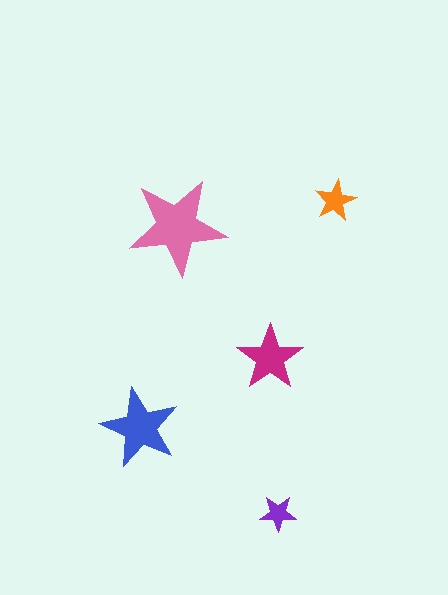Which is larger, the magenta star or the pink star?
The pink one.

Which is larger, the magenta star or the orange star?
The magenta one.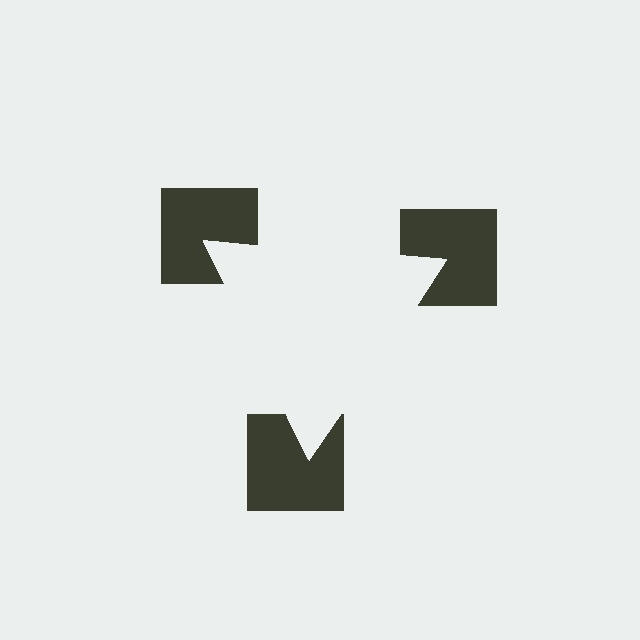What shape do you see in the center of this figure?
An illusory triangle — its edges are inferred from the aligned wedge cuts in the notched squares, not physically drawn.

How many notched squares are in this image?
There are 3 — one at each vertex of the illusory triangle.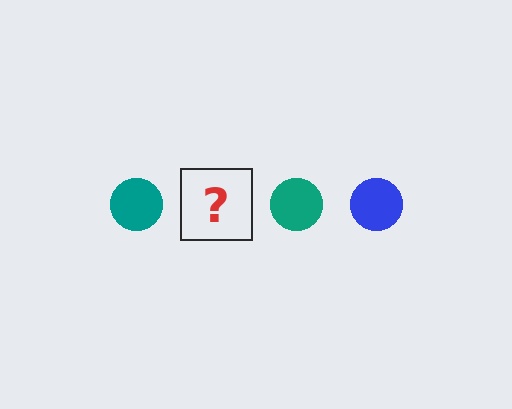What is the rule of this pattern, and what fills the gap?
The rule is that the pattern cycles through teal, blue circles. The gap should be filled with a blue circle.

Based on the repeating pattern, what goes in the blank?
The blank should be a blue circle.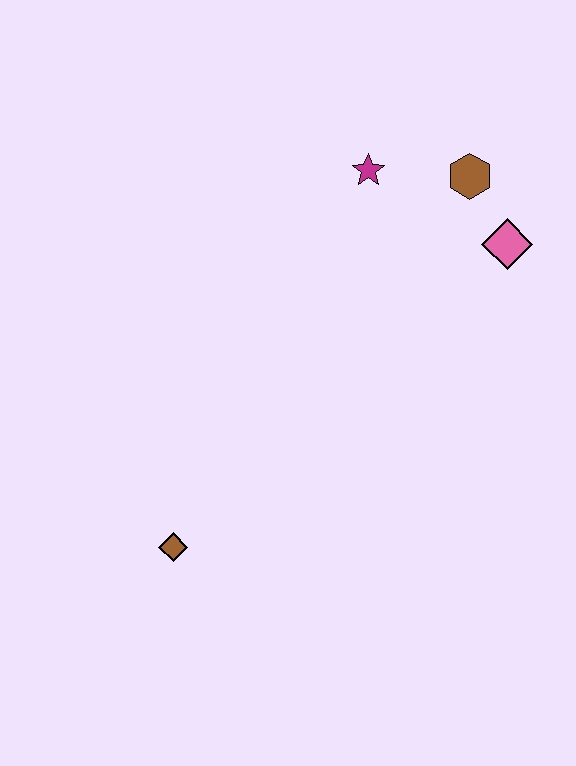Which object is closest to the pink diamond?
The brown hexagon is closest to the pink diamond.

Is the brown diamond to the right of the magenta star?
No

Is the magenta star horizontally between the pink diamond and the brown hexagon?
No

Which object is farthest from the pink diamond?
The brown diamond is farthest from the pink diamond.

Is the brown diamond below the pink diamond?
Yes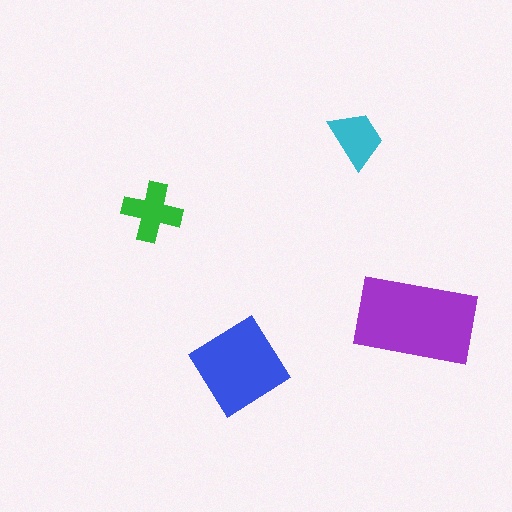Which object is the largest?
The purple rectangle.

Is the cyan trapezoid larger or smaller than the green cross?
Smaller.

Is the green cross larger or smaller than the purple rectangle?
Smaller.